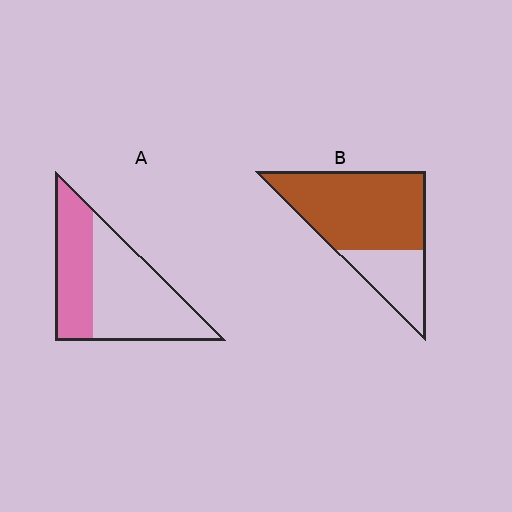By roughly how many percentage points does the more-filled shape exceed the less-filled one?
By roughly 30 percentage points (B over A).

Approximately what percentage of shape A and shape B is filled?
A is approximately 40% and B is approximately 70%.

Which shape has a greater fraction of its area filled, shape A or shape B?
Shape B.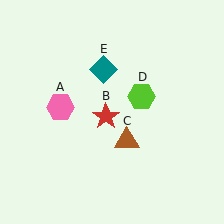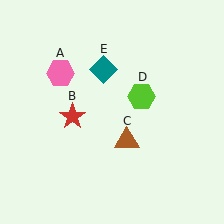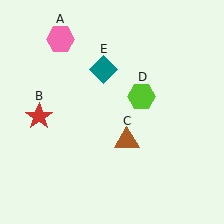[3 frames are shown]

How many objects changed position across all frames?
2 objects changed position: pink hexagon (object A), red star (object B).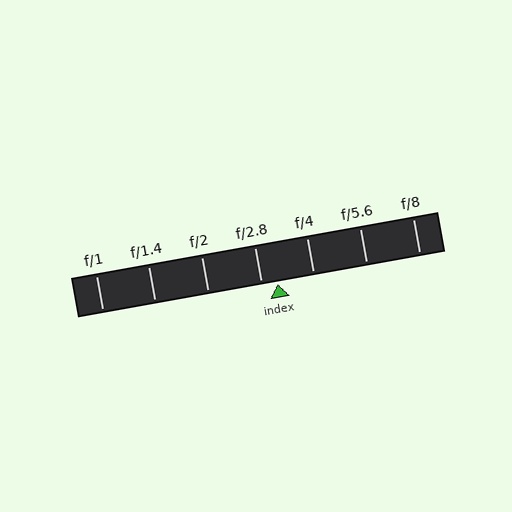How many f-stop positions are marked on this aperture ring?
There are 7 f-stop positions marked.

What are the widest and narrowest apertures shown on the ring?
The widest aperture shown is f/1 and the narrowest is f/8.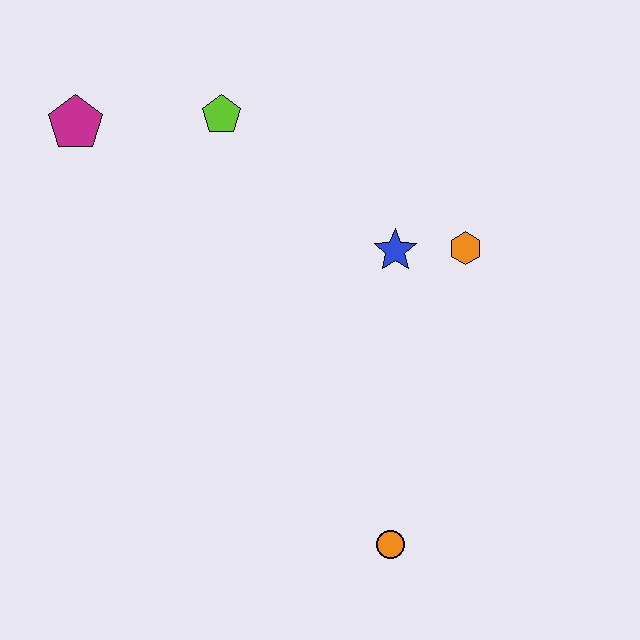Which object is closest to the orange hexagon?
The blue star is closest to the orange hexagon.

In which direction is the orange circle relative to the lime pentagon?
The orange circle is below the lime pentagon.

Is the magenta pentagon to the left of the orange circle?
Yes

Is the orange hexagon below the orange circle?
No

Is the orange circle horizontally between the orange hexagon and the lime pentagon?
Yes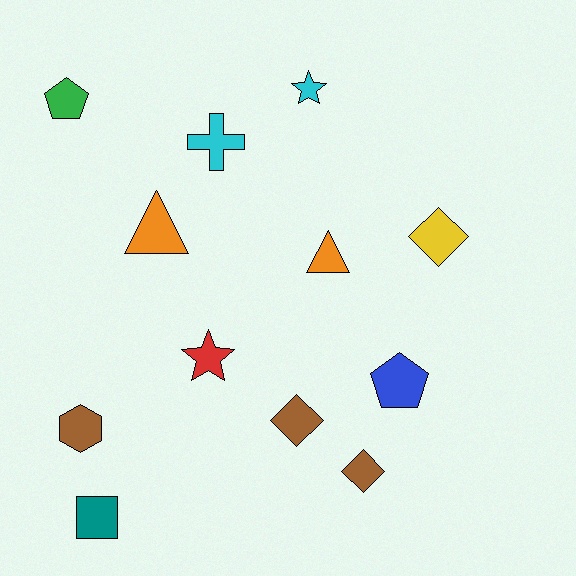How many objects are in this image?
There are 12 objects.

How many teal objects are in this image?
There is 1 teal object.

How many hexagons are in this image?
There is 1 hexagon.